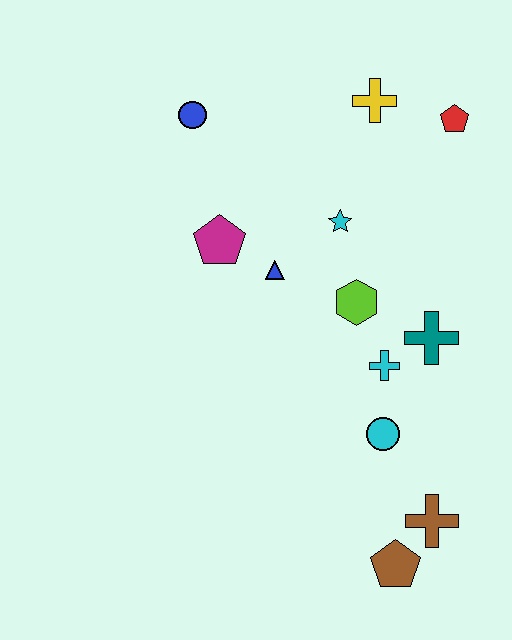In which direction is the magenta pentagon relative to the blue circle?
The magenta pentagon is below the blue circle.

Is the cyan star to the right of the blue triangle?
Yes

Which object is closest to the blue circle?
The magenta pentagon is closest to the blue circle.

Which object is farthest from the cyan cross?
The blue circle is farthest from the cyan cross.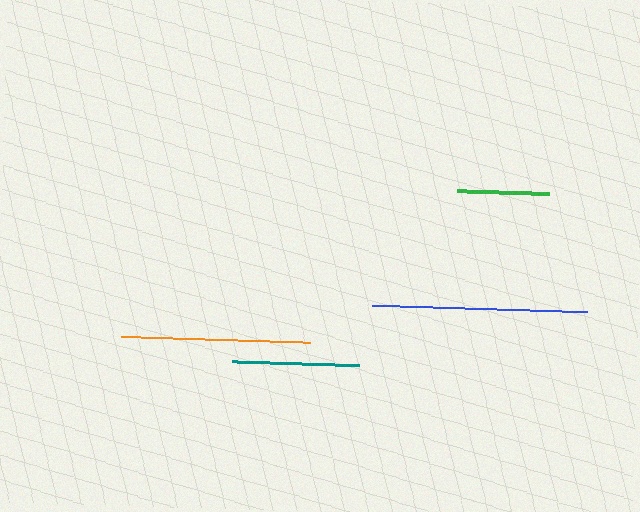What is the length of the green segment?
The green segment is approximately 92 pixels long.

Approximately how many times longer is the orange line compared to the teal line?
The orange line is approximately 1.5 times the length of the teal line.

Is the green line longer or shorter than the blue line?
The blue line is longer than the green line.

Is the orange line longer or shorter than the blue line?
The blue line is longer than the orange line.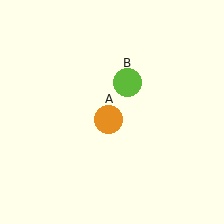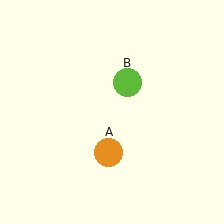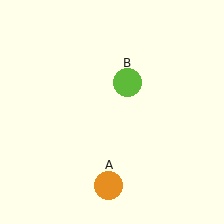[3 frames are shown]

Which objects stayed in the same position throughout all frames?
Lime circle (object B) remained stationary.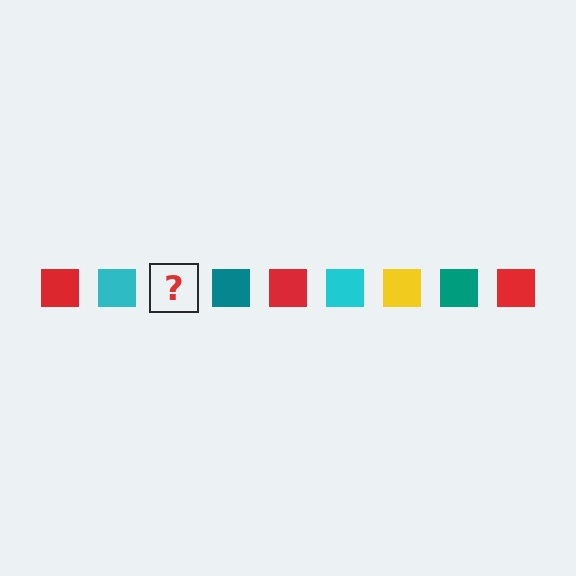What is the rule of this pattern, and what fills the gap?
The rule is that the pattern cycles through red, cyan, yellow, teal squares. The gap should be filled with a yellow square.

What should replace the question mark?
The question mark should be replaced with a yellow square.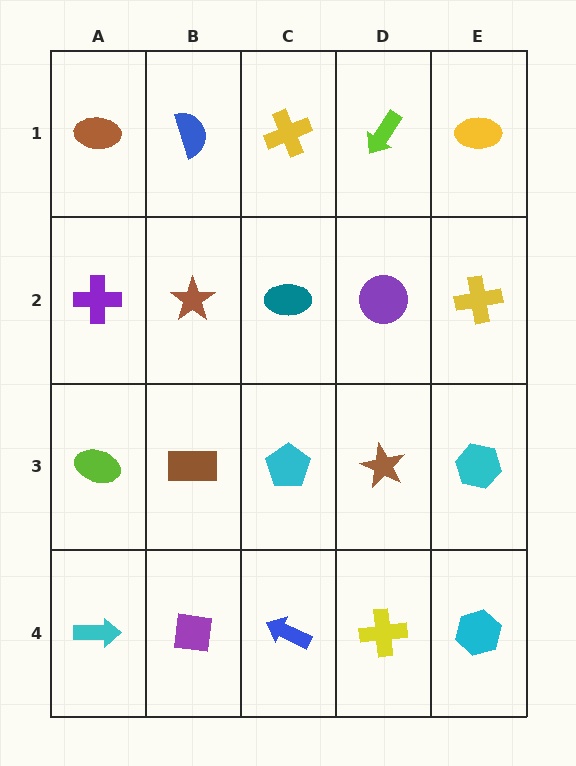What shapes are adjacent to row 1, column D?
A purple circle (row 2, column D), a yellow cross (row 1, column C), a yellow ellipse (row 1, column E).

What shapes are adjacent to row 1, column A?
A purple cross (row 2, column A), a blue semicircle (row 1, column B).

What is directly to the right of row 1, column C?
A lime arrow.